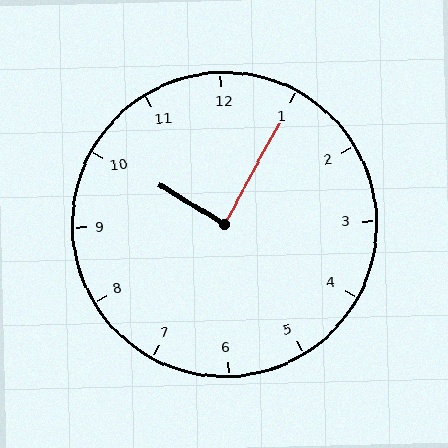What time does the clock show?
10:05.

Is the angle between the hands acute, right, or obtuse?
It is right.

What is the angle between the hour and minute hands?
Approximately 88 degrees.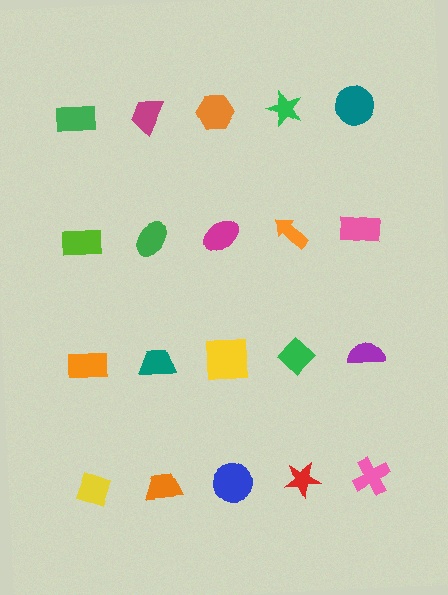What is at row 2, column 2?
A green ellipse.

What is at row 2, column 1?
A lime rectangle.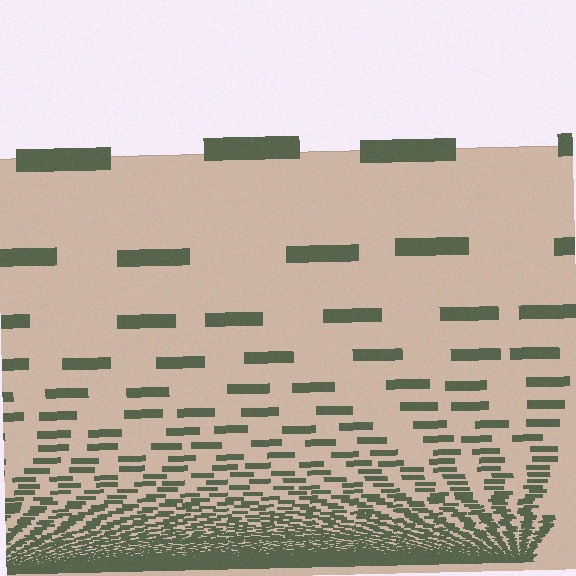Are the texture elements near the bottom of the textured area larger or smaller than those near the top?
Smaller. The gradient is inverted — elements near the bottom are smaller and denser.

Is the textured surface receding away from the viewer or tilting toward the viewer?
The surface appears to tilt toward the viewer. Texture elements get larger and sparser toward the top.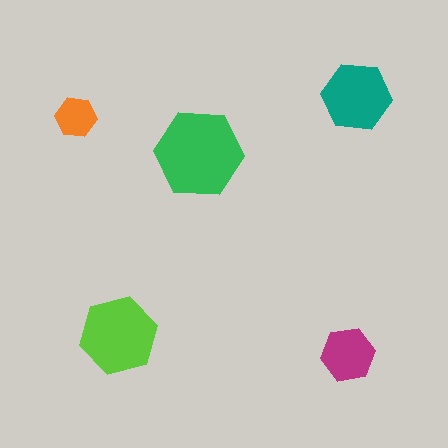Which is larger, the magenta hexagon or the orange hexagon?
The magenta one.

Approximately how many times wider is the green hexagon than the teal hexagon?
About 1.5 times wider.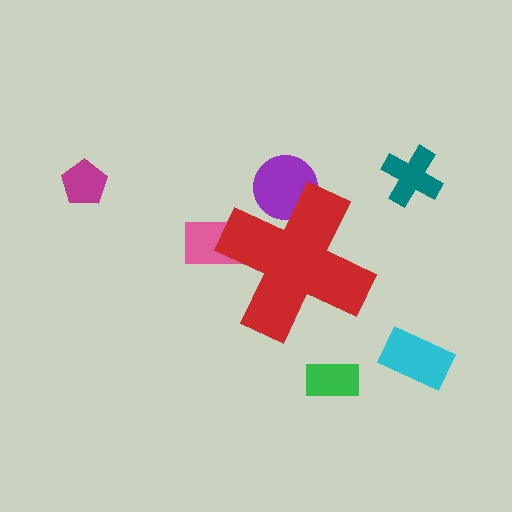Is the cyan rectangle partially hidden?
No, the cyan rectangle is fully visible.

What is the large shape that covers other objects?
A red cross.